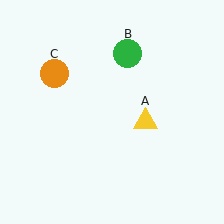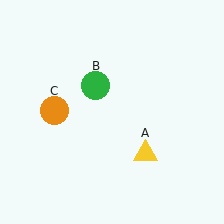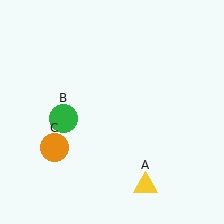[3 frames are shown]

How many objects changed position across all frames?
3 objects changed position: yellow triangle (object A), green circle (object B), orange circle (object C).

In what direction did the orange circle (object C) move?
The orange circle (object C) moved down.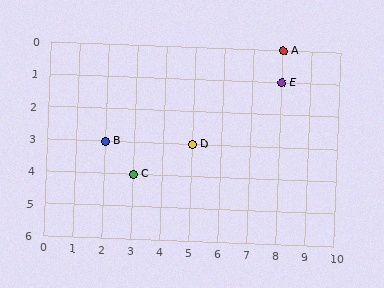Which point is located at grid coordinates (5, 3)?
Point D is at (5, 3).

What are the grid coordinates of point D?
Point D is at grid coordinates (5, 3).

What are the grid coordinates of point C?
Point C is at grid coordinates (3, 4).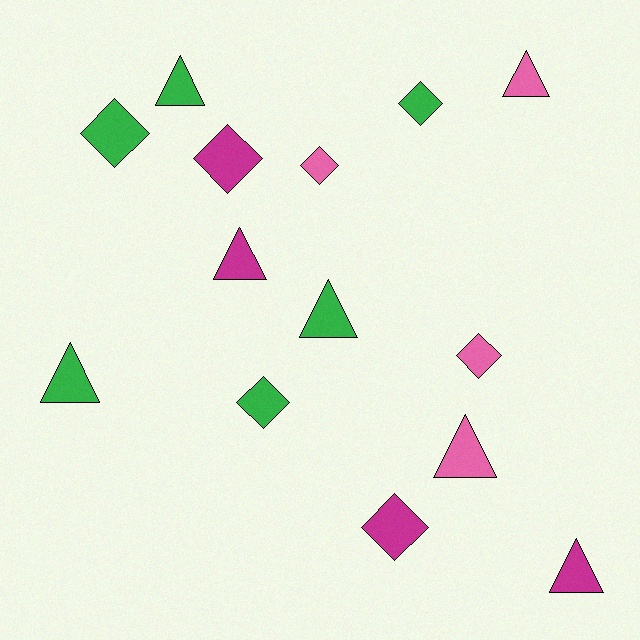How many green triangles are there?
There are 3 green triangles.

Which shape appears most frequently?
Triangle, with 7 objects.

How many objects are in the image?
There are 14 objects.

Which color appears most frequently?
Green, with 6 objects.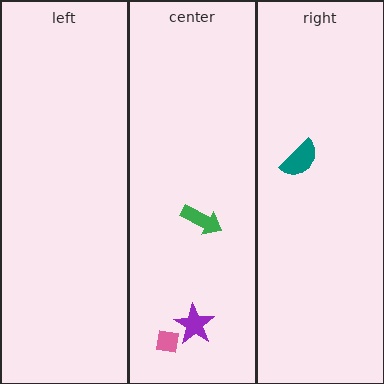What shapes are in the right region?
The teal semicircle.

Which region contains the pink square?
The center region.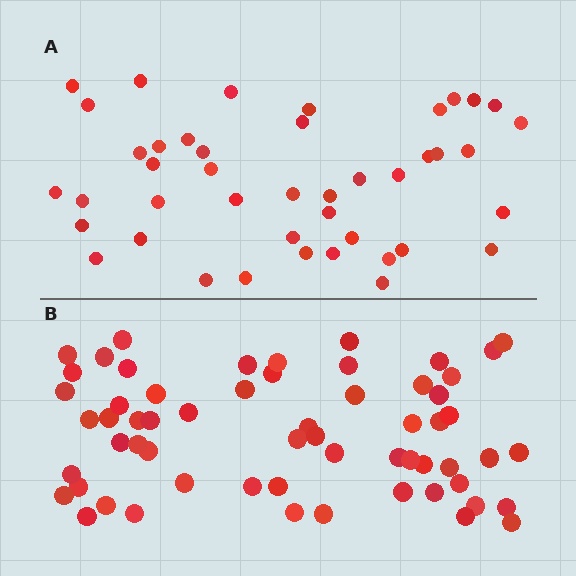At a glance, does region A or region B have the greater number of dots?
Region B (the bottom region) has more dots.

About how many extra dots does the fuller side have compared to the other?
Region B has approximately 15 more dots than region A.